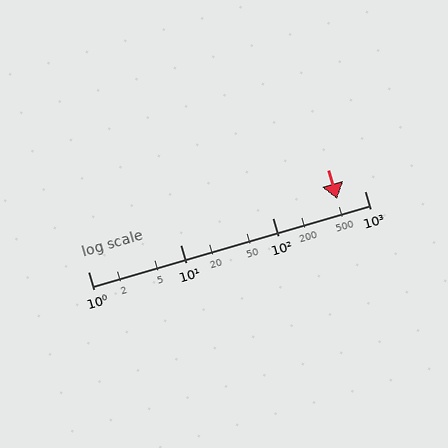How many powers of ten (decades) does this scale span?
The scale spans 3 decades, from 1 to 1000.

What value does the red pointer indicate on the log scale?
The pointer indicates approximately 500.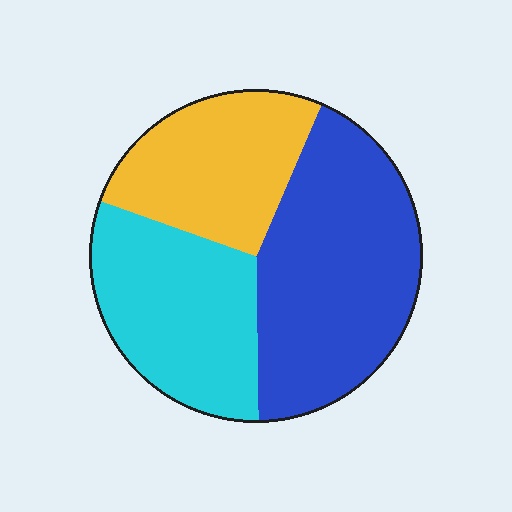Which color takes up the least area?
Yellow, at roughly 25%.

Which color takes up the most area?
Blue, at roughly 45%.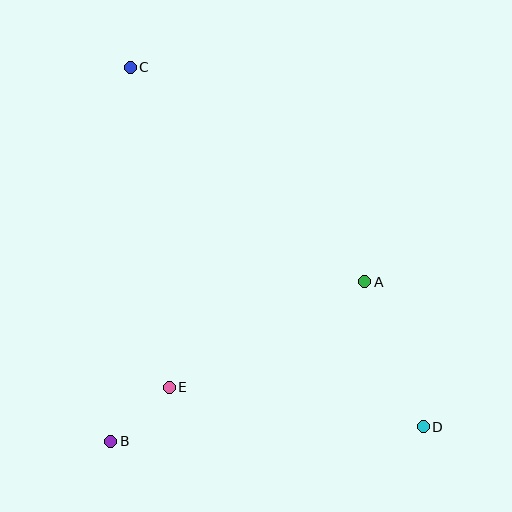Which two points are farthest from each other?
Points C and D are farthest from each other.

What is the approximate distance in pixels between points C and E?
The distance between C and E is approximately 322 pixels.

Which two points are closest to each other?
Points B and E are closest to each other.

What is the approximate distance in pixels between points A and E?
The distance between A and E is approximately 222 pixels.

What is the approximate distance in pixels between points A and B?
The distance between A and B is approximately 300 pixels.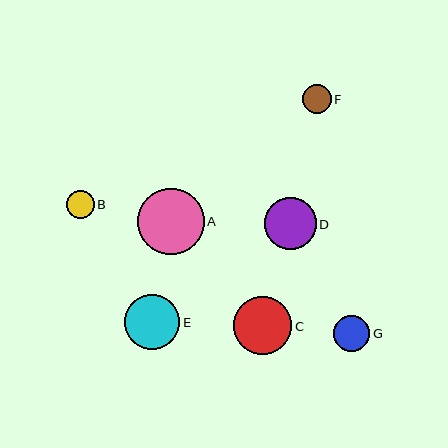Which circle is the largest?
Circle A is the largest with a size of approximately 67 pixels.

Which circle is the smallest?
Circle B is the smallest with a size of approximately 28 pixels.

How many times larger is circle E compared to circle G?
Circle E is approximately 1.5 times the size of circle G.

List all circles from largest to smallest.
From largest to smallest: A, C, E, D, G, F, B.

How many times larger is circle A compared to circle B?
Circle A is approximately 2.4 times the size of circle B.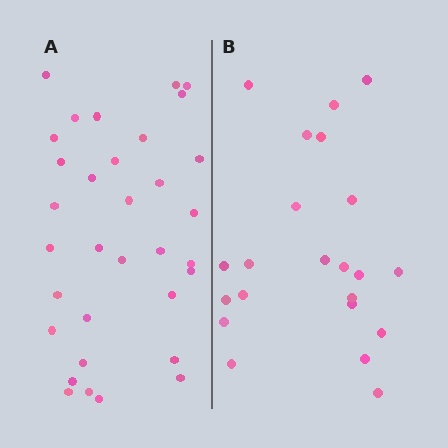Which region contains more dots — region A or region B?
Region A (the left region) has more dots.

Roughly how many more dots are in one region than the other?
Region A has roughly 12 or so more dots than region B.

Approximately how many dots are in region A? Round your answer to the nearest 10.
About 30 dots. (The exact count is 33, which rounds to 30.)